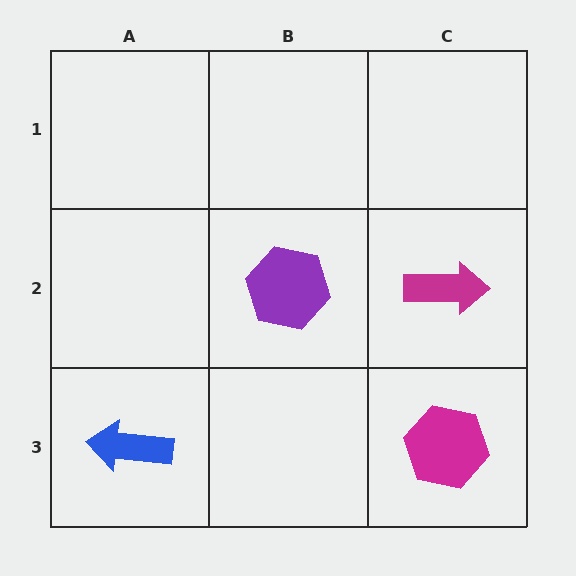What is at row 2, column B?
A purple hexagon.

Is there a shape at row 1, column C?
No, that cell is empty.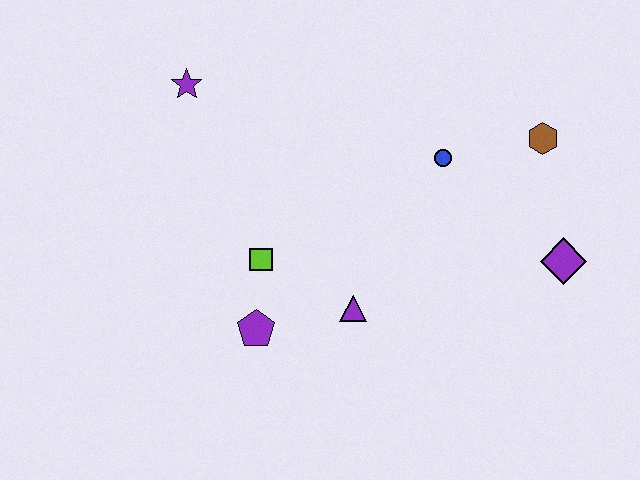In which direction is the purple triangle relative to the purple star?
The purple triangle is below the purple star.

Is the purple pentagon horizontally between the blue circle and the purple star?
Yes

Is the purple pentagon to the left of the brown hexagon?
Yes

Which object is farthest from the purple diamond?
The purple star is farthest from the purple diamond.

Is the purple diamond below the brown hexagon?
Yes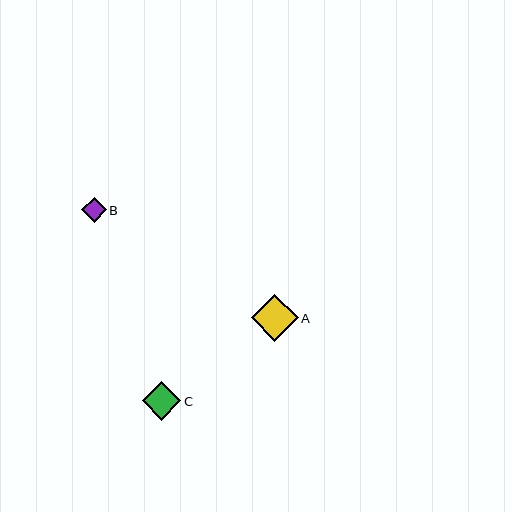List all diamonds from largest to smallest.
From largest to smallest: A, C, B.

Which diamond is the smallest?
Diamond B is the smallest with a size of approximately 25 pixels.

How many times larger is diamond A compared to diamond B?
Diamond A is approximately 1.9 times the size of diamond B.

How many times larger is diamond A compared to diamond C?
Diamond A is approximately 1.2 times the size of diamond C.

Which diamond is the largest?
Diamond A is the largest with a size of approximately 47 pixels.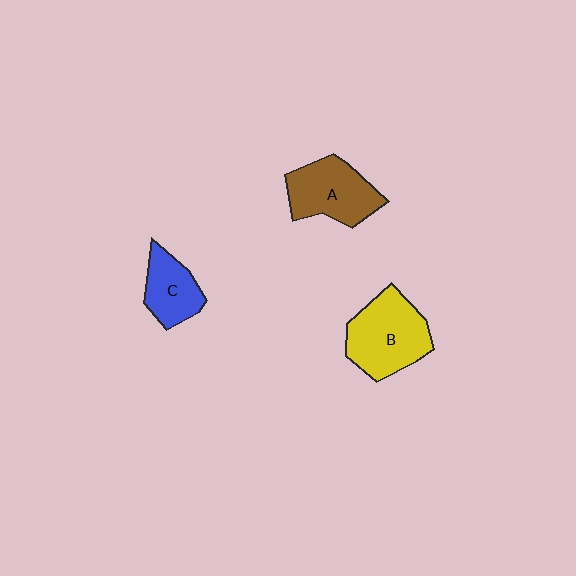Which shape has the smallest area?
Shape C (blue).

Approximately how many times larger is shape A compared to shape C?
Approximately 1.4 times.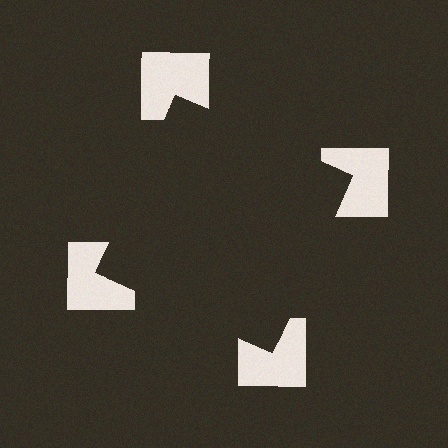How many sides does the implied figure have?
4 sides.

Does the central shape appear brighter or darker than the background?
It typically appears slightly darker than the background, even though no actual brightness change is drawn.